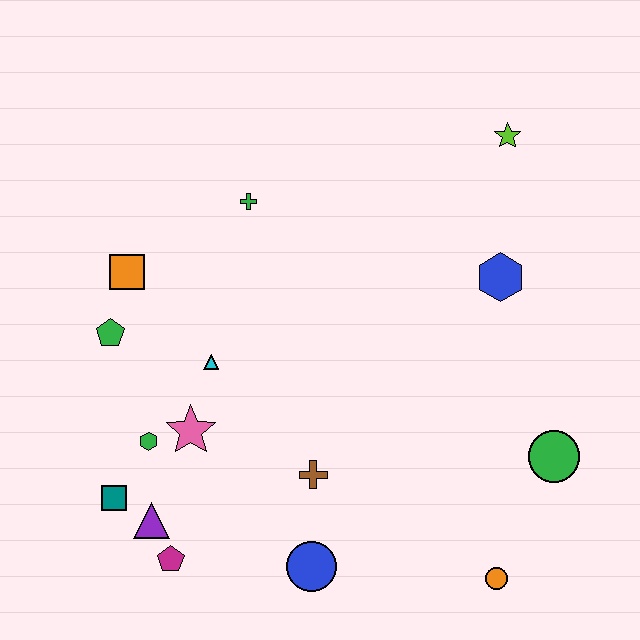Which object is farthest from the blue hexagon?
The teal square is farthest from the blue hexagon.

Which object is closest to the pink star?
The green hexagon is closest to the pink star.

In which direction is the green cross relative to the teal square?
The green cross is above the teal square.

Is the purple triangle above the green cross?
No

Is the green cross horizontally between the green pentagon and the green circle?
Yes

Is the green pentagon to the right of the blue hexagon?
No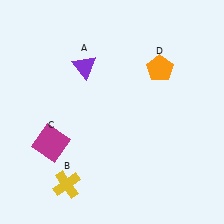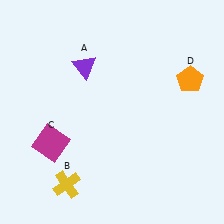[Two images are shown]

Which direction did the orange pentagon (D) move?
The orange pentagon (D) moved right.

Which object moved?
The orange pentagon (D) moved right.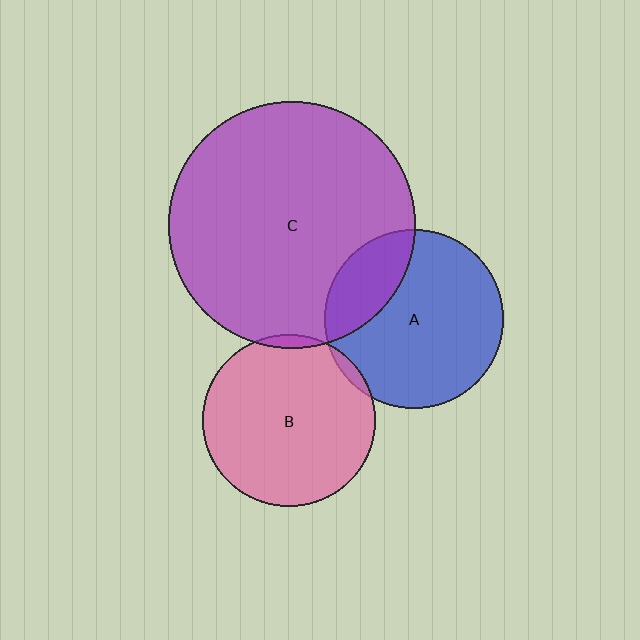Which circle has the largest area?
Circle C (purple).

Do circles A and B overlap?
Yes.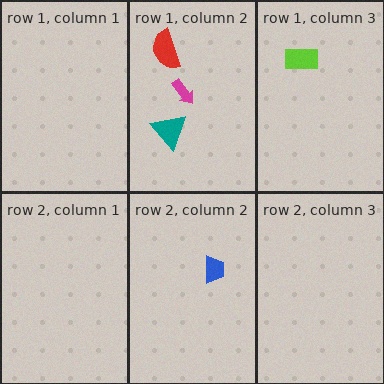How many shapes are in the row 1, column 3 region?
1.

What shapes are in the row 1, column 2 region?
The red semicircle, the magenta arrow, the teal triangle.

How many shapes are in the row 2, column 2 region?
1.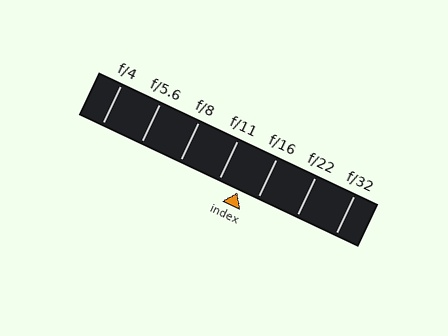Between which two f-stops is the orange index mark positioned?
The index mark is between f/11 and f/16.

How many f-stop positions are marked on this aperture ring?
There are 7 f-stop positions marked.